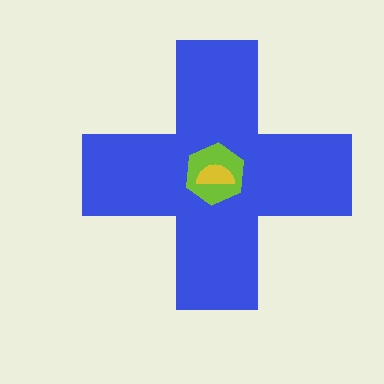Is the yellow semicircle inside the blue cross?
Yes.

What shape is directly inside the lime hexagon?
The yellow semicircle.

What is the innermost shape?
The yellow semicircle.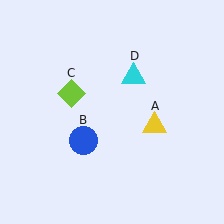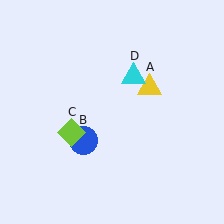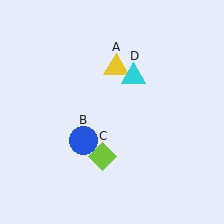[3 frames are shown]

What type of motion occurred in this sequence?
The yellow triangle (object A), lime diamond (object C) rotated counterclockwise around the center of the scene.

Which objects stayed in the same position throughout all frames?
Blue circle (object B) and cyan triangle (object D) remained stationary.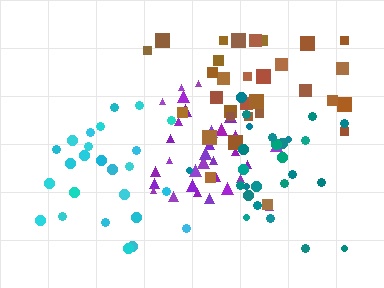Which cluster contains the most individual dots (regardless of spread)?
Purple (32).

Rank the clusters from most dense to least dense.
purple, teal, brown, cyan.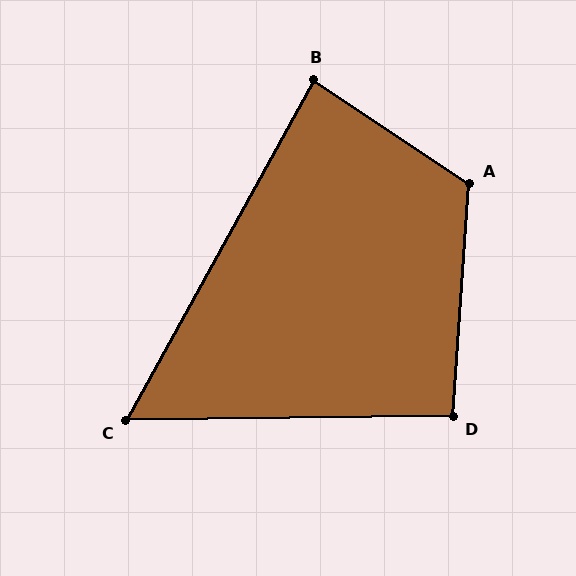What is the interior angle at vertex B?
Approximately 85 degrees (approximately right).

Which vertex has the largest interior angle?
A, at approximately 120 degrees.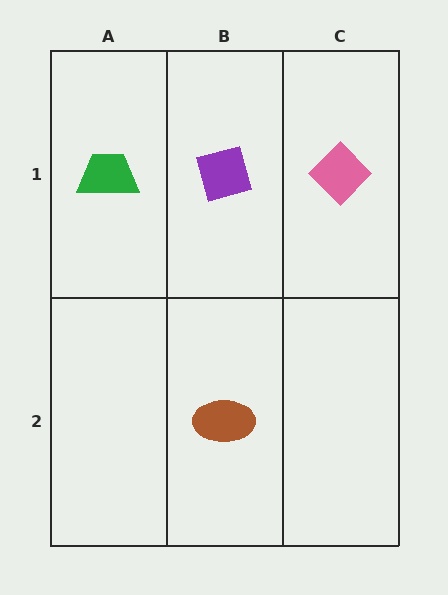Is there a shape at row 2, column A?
No, that cell is empty.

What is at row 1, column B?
A purple diamond.